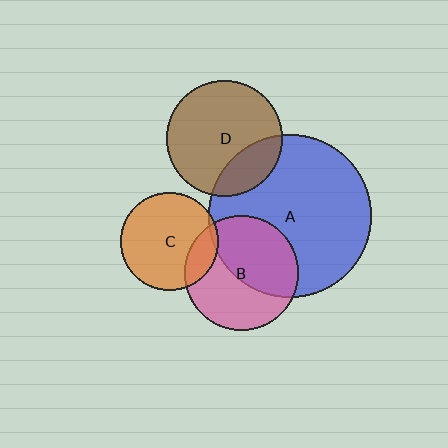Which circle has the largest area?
Circle A (blue).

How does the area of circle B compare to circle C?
Approximately 1.4 times.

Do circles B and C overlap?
Yes.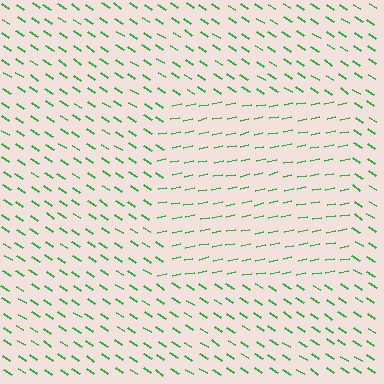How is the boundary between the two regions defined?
The boundary is defined purely by a change in line orientation (approximately 45 degrees difference). All lines are the same color and thickness.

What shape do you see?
I see a rectangle.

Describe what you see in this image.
The image is filled with small green line segments. A rectangle region in the image has lines oriented differently from the surrounding lines, creating a visible texture boundary.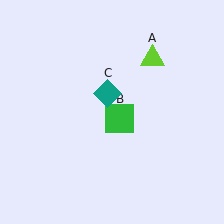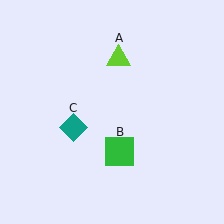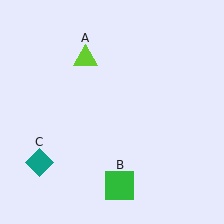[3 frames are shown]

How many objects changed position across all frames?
3 objects changed position: lime triangle (object A), green square (object B), teal diamond (object C).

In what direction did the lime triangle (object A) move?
The lime triangle (object A) moved left.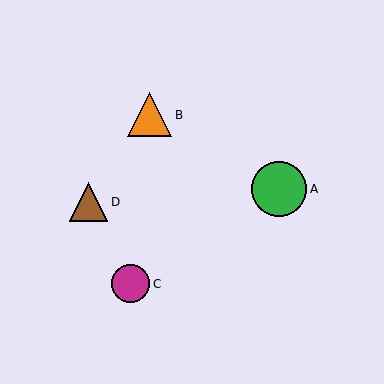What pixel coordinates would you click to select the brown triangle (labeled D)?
Click at (89, 202) to select the brown triangle D.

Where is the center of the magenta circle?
The center of the magenta circle is at (131, 284).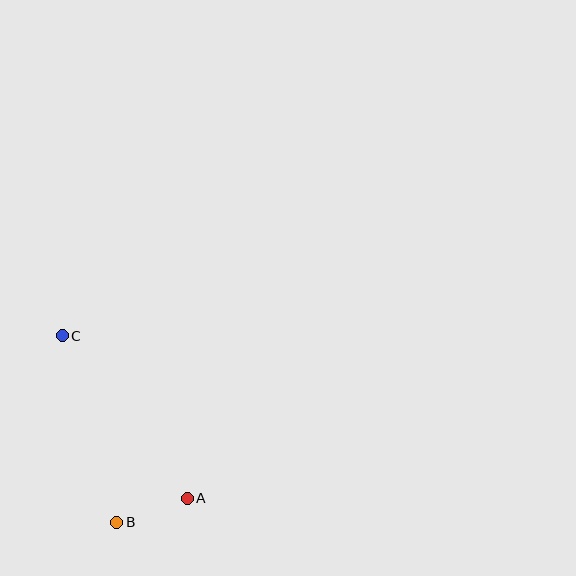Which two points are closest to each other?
Points A and B are closest to each other.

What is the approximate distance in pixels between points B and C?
The distance between B and C is approximately 194 pixels.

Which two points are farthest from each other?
Points A and C are farthest from each other.